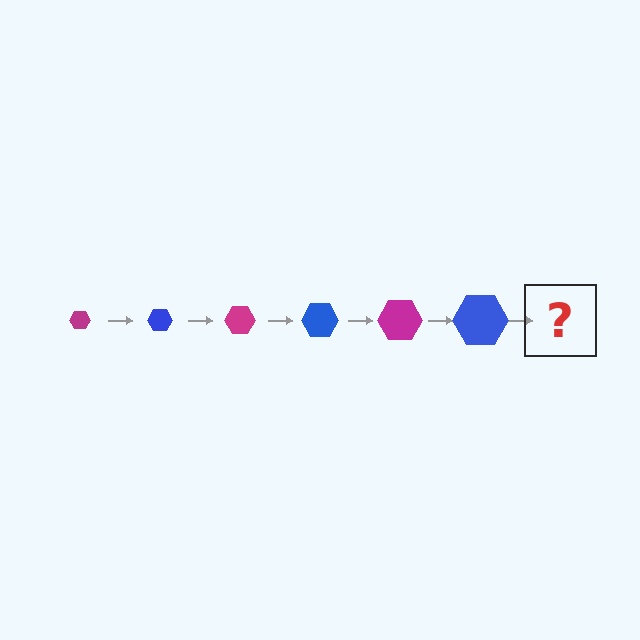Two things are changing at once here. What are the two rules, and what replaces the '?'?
The two rules are that the hexagon grows larger each step and the color cycles through magenta and blue. The '?' should be a magenta hexagon, larger than the previous one.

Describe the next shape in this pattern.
It should be a magenta hexagon, larger than the previous one.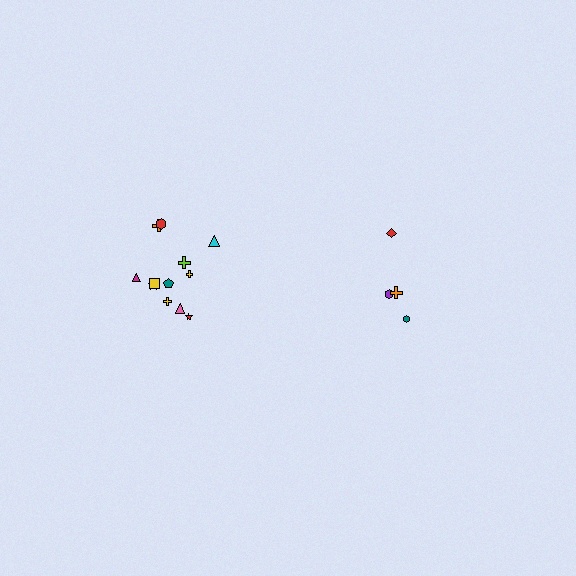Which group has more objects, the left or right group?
The left group.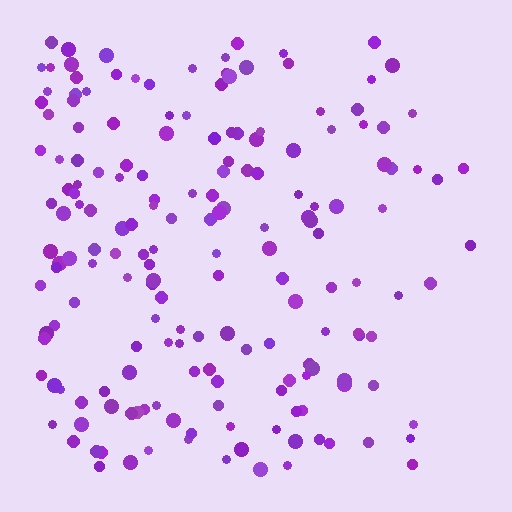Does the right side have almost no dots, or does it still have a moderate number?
Still a moderate number, just noticeably fewer than the left.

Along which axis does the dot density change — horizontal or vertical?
Horizontal.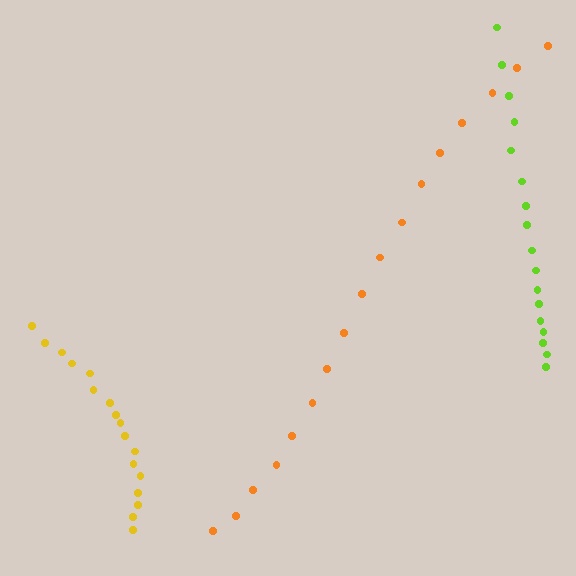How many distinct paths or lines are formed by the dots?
There are 3 distinct paths.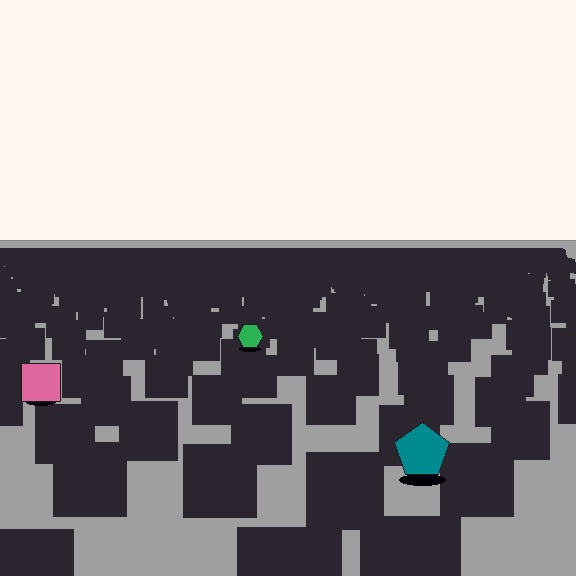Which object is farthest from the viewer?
The green hexagon is farthest from the viewer. It appears smaller and the ground texture around it is denser.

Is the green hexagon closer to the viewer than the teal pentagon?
No. The teal pentagon is closer — you can tell from the texture gradient: the ground texture is coarser near it.